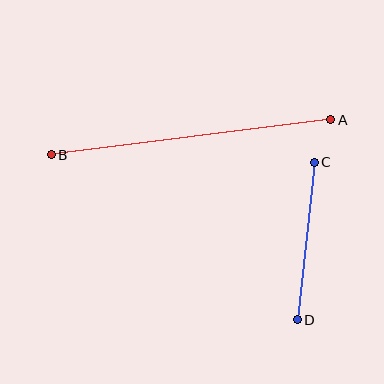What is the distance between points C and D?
The distance is approximately 159 pixels.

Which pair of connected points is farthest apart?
Points A and B are farthest apart.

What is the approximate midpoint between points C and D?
The midpoint is at approximately (306, 241) pixels.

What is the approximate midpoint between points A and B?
The midpoint is at approximately (191, 137) pixels.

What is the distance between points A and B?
The distance is approximately 282 pixels.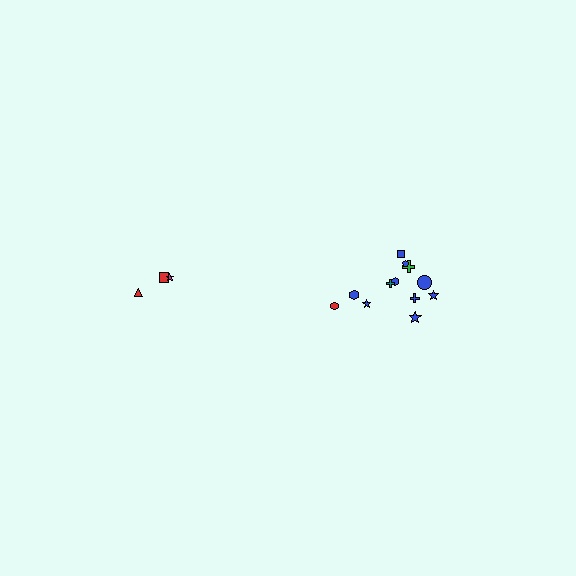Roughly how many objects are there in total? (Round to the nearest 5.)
Roughly 15 objects in total.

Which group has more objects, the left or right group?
The right group.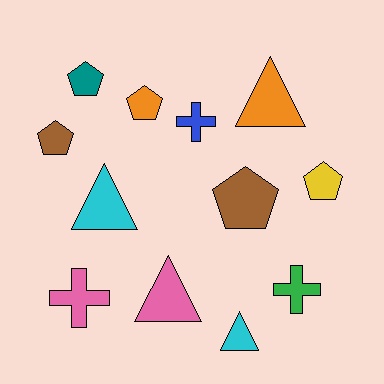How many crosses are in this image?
There are 3 crosses.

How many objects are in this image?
There are 12 objects.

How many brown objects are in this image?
There are 2 brown objects.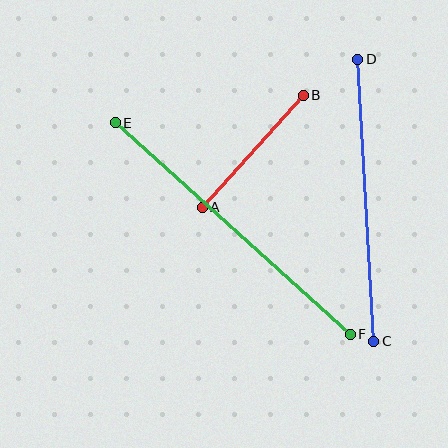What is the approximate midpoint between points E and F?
The midpoint is at approximately (233, 228) pixels.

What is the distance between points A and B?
The distance is approximately 151 pixels.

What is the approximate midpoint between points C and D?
The midpoint is at approximately (366, 200) pixels.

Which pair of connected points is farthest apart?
Points E and F are farthest apart.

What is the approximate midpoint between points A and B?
The midpoint is at approximately (253, 151) pixels.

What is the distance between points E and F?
The distance is approximately 316 pixels.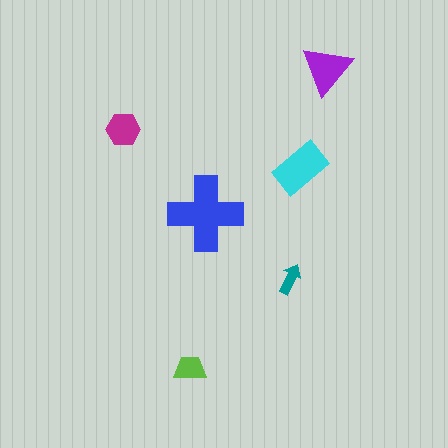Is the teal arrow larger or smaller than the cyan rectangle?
Smaller.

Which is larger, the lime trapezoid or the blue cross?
The blue cross.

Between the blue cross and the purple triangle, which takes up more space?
The blue cross.